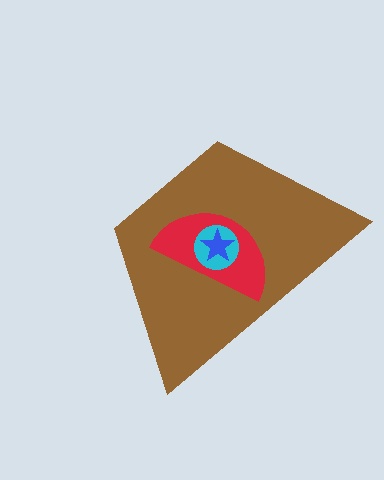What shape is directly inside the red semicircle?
The cyan circle.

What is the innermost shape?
The blue star.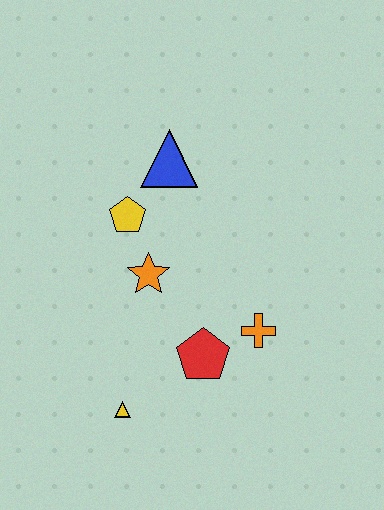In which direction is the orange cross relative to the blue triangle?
The orange cross is below the blue triangle.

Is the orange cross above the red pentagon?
Yes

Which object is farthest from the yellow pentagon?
The yellow triangle is farthest from the yellow pentagon.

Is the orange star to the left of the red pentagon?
Yes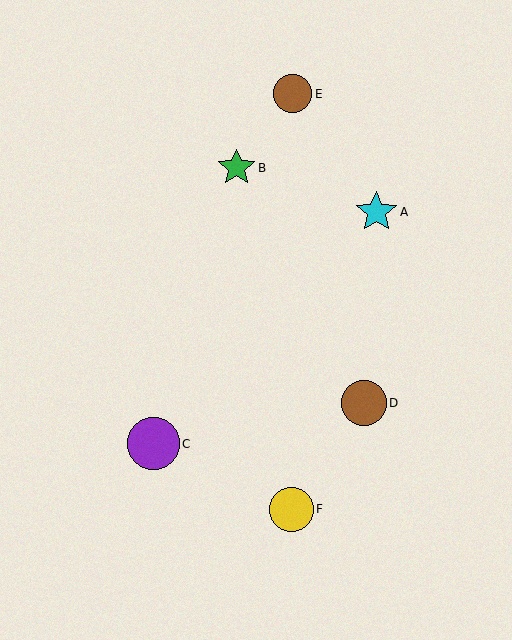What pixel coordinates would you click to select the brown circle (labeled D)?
Click at (364, 403) to select the brown circle D.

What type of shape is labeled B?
Shape B is a green star.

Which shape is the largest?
The purple circle (labeled C) is the largest.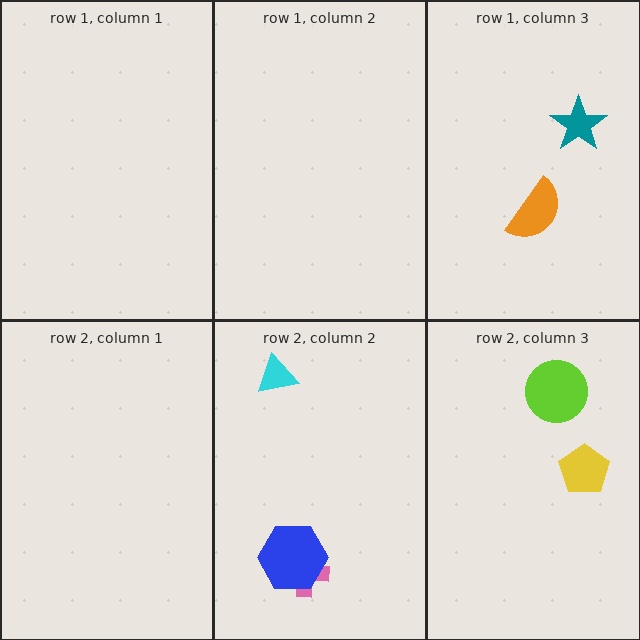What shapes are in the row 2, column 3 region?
The lime circle, the yellow pentagon.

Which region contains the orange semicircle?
The row 1, column 3 region.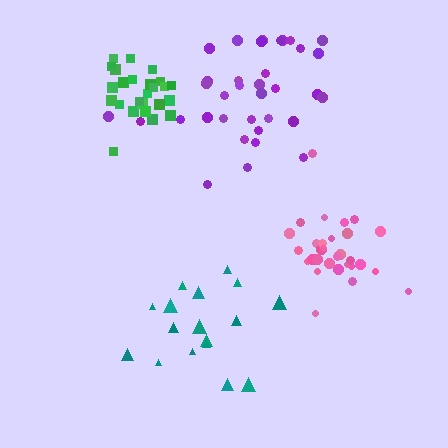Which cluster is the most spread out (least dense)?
Teal.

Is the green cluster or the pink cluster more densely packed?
Green.